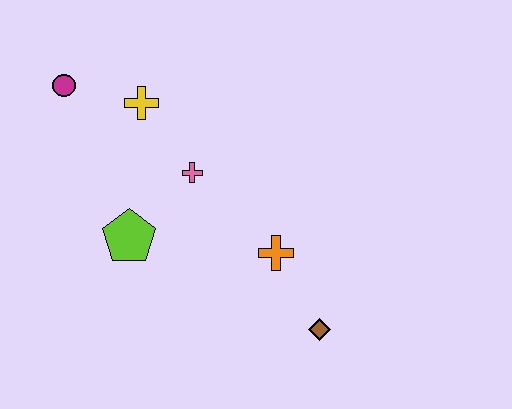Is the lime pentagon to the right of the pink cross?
No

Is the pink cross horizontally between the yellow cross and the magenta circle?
No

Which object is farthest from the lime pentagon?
The brown diamond is farthest from the lime pentagon.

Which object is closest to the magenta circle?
The yellow cross is closest to the magenta circle.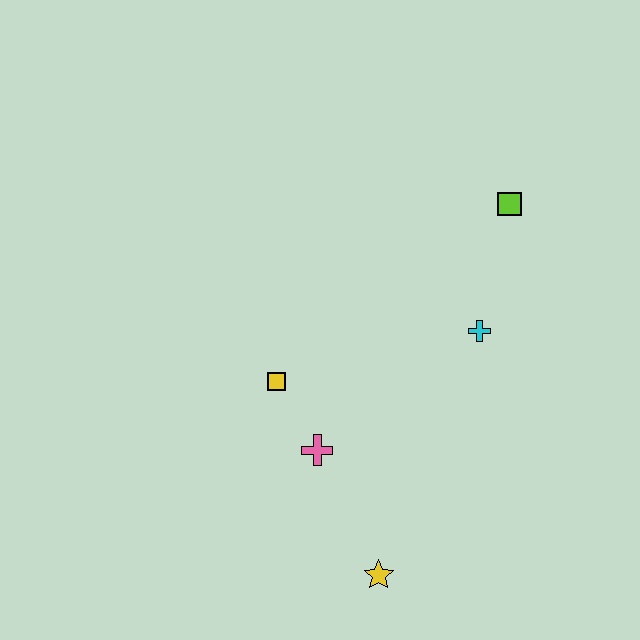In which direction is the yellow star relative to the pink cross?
The yellow star is below the pink cross.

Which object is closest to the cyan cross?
The lime square is closest to the cyan cross.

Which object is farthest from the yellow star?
The lime square is farthest from the yellow star.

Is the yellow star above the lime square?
No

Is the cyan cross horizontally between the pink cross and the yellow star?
No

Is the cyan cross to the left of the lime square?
Yes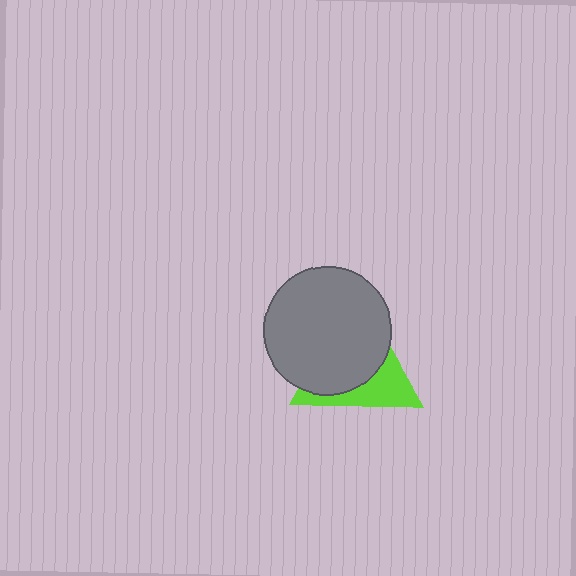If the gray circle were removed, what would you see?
You would see the complete lime triangle.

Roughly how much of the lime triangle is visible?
A small part of it is visible (roughly 37%).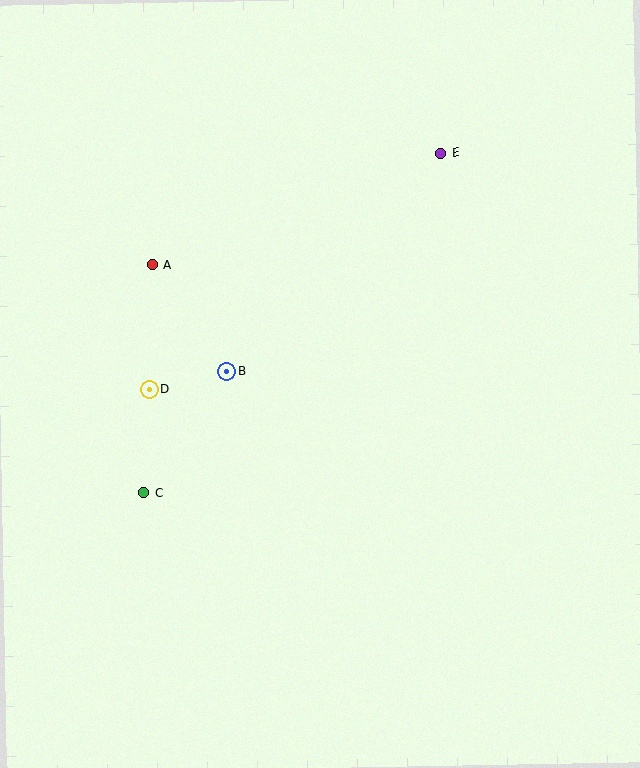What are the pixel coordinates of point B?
Point B is at (226, 372).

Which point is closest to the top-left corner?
Point A is closest to the top-left corner.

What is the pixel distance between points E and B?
The distance between E and B is 306 pixels.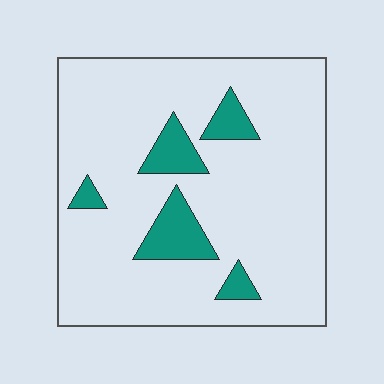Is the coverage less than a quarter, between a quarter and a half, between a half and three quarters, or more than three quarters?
Less than a quarter.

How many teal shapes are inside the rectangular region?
5.